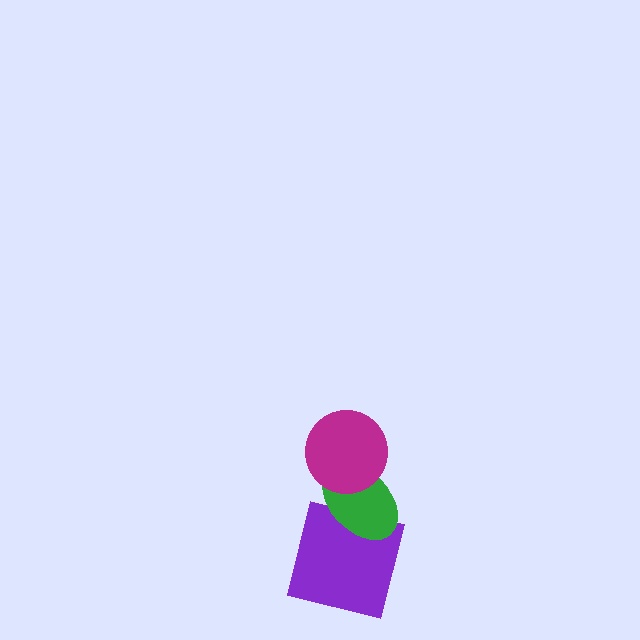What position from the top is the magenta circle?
The magenta circle is 1st from the top.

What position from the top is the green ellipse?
The green ellipse is 2nd from the top.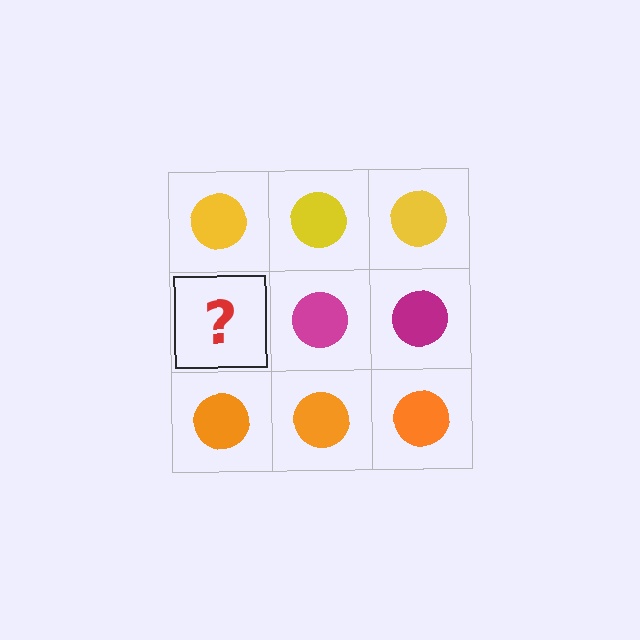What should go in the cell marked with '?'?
The missing cell should contain a magenta circle.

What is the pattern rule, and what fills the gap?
The rule is that each row has a consistent color. The gap should be filled with a magenta circle.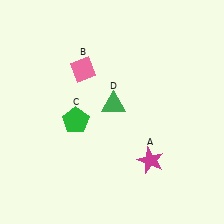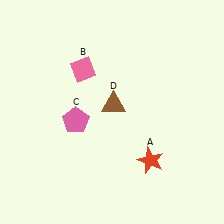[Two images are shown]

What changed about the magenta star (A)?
In Image 1, A is magenta. In Image 2, it changed to red.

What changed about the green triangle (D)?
In Image 1, D is green. In Image 2, it changed to brown.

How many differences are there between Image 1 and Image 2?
There are 3 differences between the two images.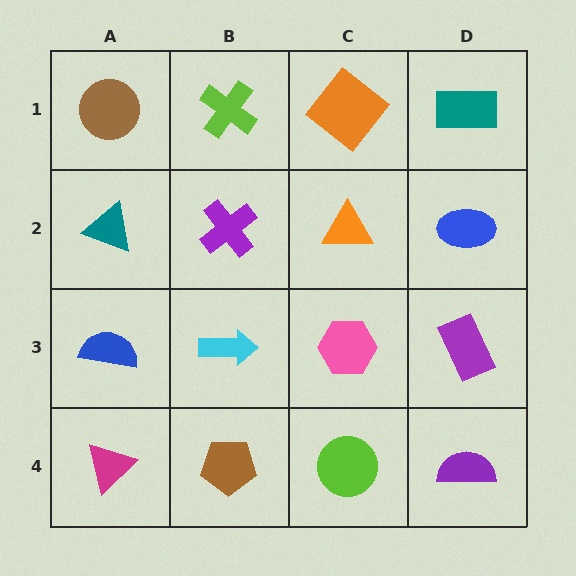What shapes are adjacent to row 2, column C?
An orange diamond (row 1, column C), a pink hexagon (row 3, column C), a purple cross (row 2, column B), a blue ellipse (row 2, column D).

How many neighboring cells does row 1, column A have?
2.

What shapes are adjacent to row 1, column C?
An orange triangle (row 2, column C), a lime cross (row 1, column B), a teal rectangle (row 1, column D).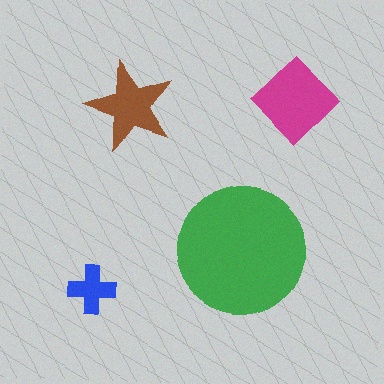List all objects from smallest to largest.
The blue cross, the brown star, the magenta diamond, the green circle.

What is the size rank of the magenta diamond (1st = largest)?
2nd.